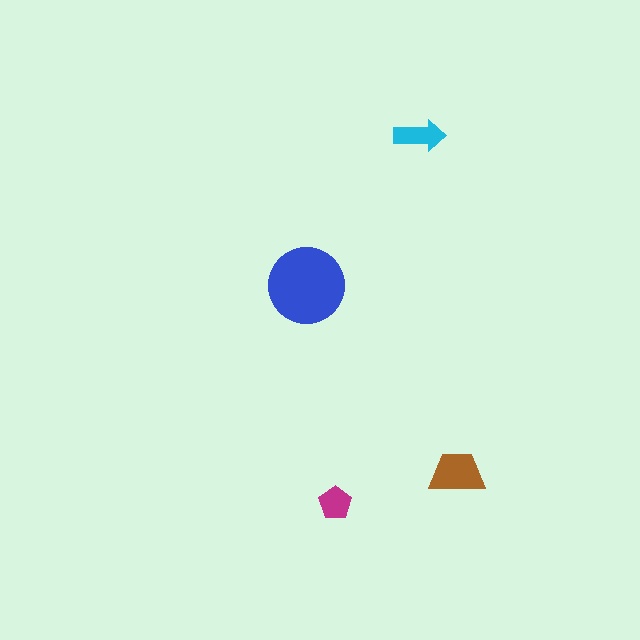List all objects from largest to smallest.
The blue circle, the brown trapezoid, the cyan arrow, the magenta pentagon.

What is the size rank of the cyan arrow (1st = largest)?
3rd.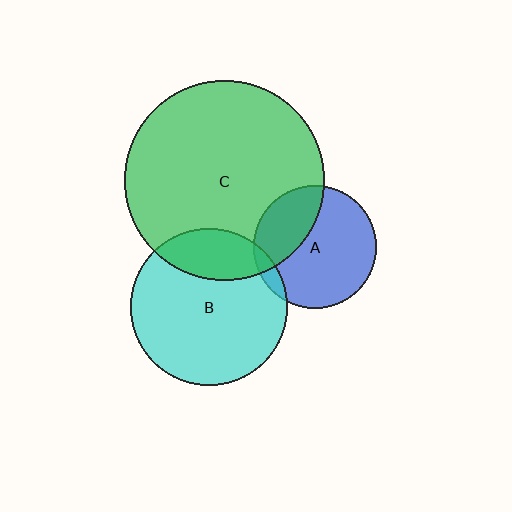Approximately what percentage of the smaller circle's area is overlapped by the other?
Approximately 25%.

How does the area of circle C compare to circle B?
Approximately 1.6 times.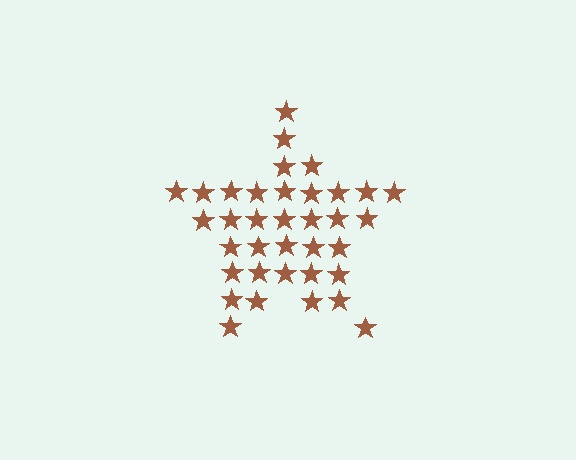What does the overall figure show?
The overall figure shows a star.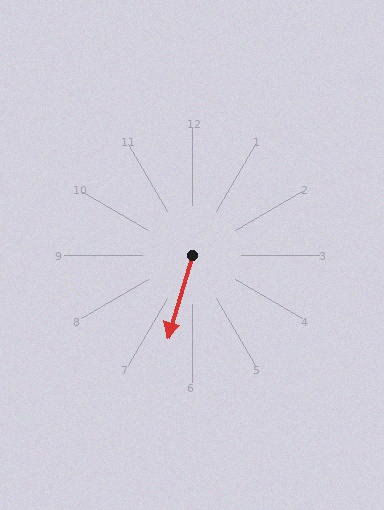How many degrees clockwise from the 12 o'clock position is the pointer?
Approximately 197 degrees.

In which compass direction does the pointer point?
South.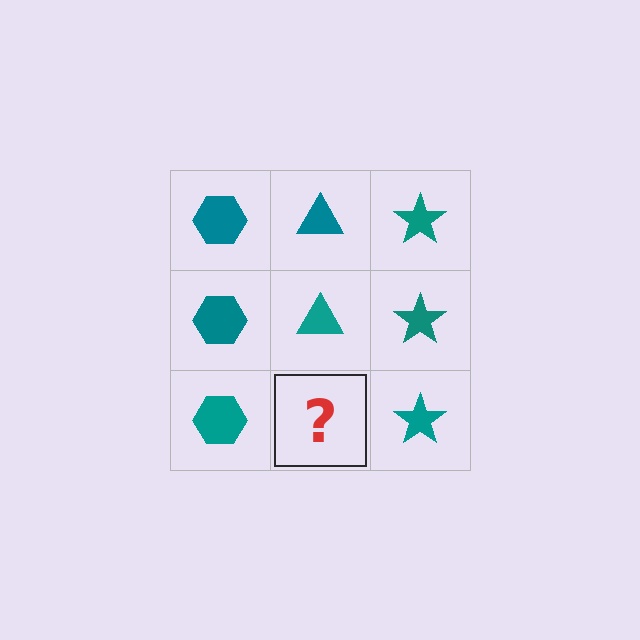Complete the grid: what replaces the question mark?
The question mark should be replaced with a teal triangle.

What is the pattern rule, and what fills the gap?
The rule is that each column has a consistent shape. The gap should be filled with a teal triangle.